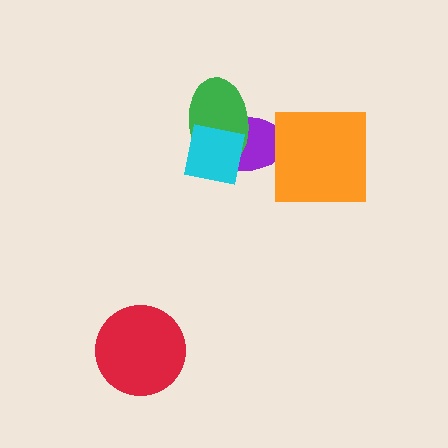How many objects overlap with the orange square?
1 object overlaps with the orange square.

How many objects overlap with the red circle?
0 objects overlap with the red circle.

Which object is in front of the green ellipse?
The cyan square is in front of the green ellipse.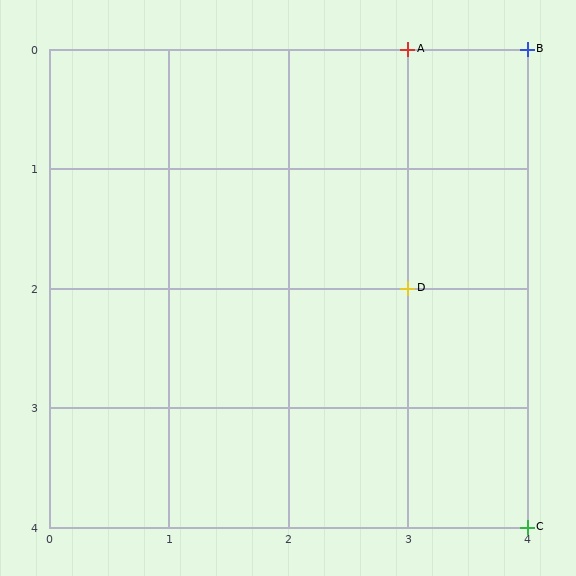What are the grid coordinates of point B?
Point B is at grid coordinates (4, 0).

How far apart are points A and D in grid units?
Points A and D are 2 rows apart.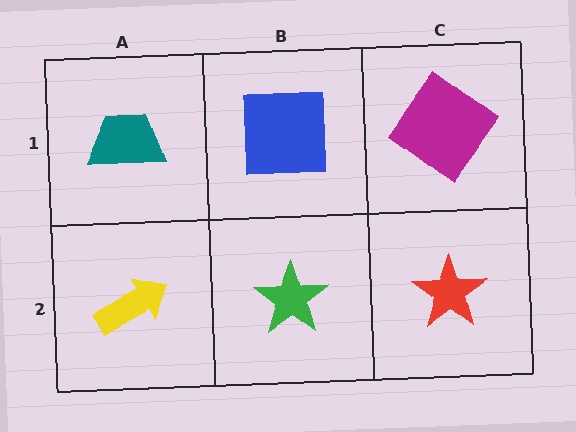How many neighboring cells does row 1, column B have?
3.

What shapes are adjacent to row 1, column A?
A yellow arrow (row 2, column A), a blue square (row 1, column B).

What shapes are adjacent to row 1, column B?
A green star (row 2, column B), a teal trapezoid (row 1, column A), a magenta diamond (row 1, column C).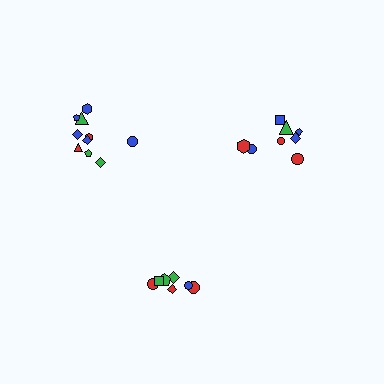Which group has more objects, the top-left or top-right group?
The top-left group.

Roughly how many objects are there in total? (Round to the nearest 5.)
Roughly 25 objects in total.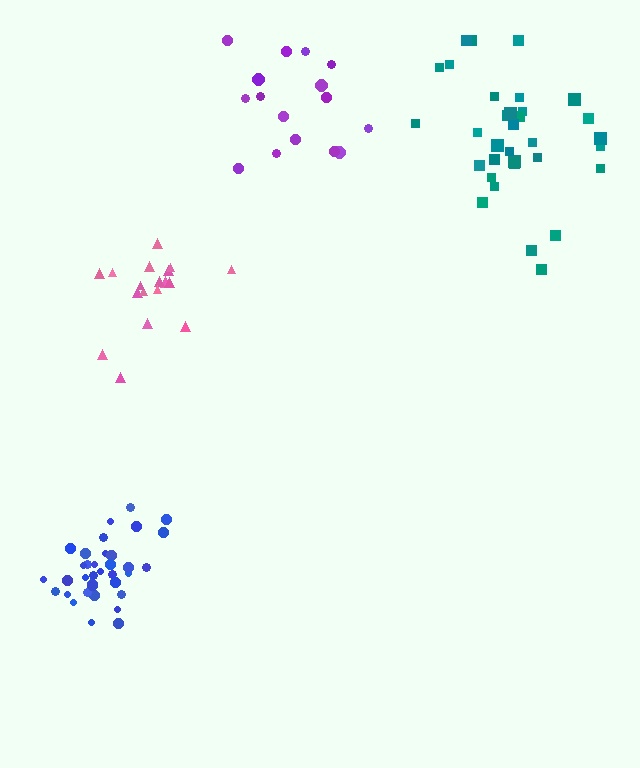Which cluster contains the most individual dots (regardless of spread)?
Blue (35).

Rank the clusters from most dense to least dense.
blue, pink, teal, purple.